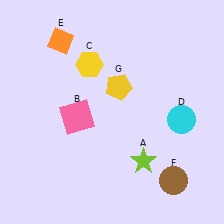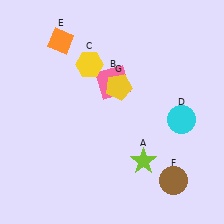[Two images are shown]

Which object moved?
The pink square (B) moved right.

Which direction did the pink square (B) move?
The pink square (B) moved right.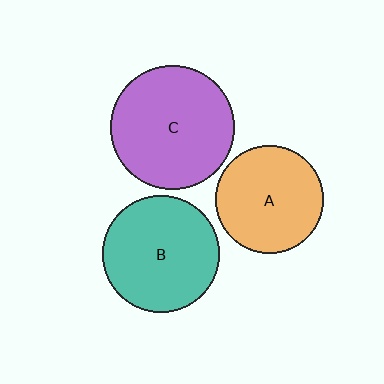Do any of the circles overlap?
No, none of the circles overlap.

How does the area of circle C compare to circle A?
Approximately 1.3 times.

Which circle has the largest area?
Circle C (purple).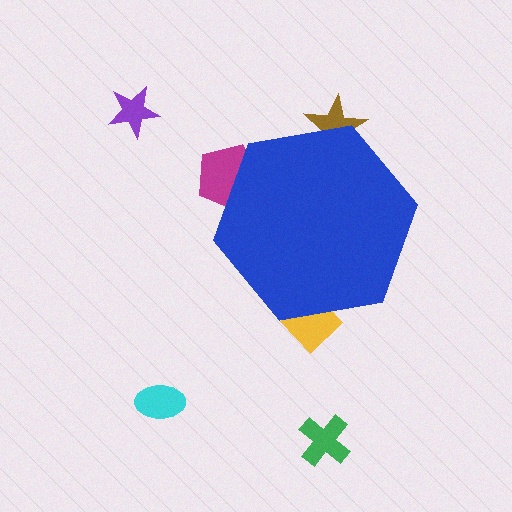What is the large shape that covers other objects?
A blue hexagon.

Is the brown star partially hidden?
Yes, the brown star is partially hidden behind the blue hexagon.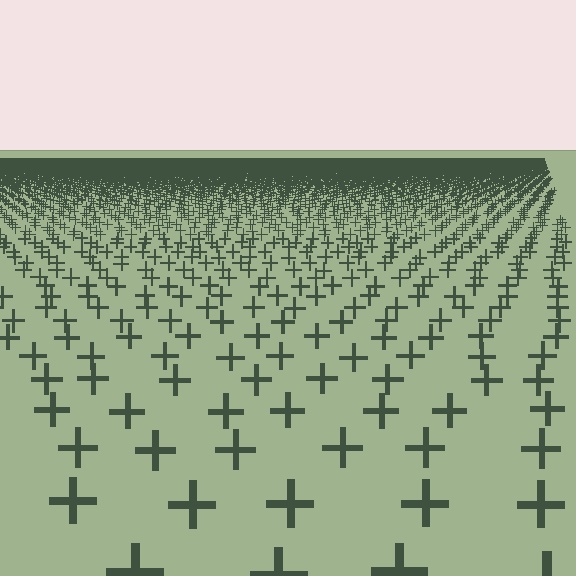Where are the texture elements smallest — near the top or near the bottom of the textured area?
Near the top.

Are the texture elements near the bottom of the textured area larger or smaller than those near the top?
Larger. Near the bottom, elements are closer to the viewer and appear at a bigger on-screen size.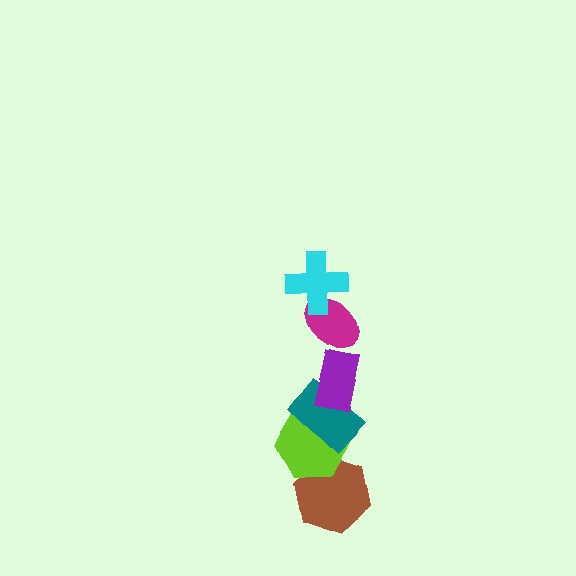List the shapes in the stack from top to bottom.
From top to bottom: the cyan cross, the magenta ellipse, the purple rectangle, the teal rectangle, the lime hexagon, the brown hexagon.